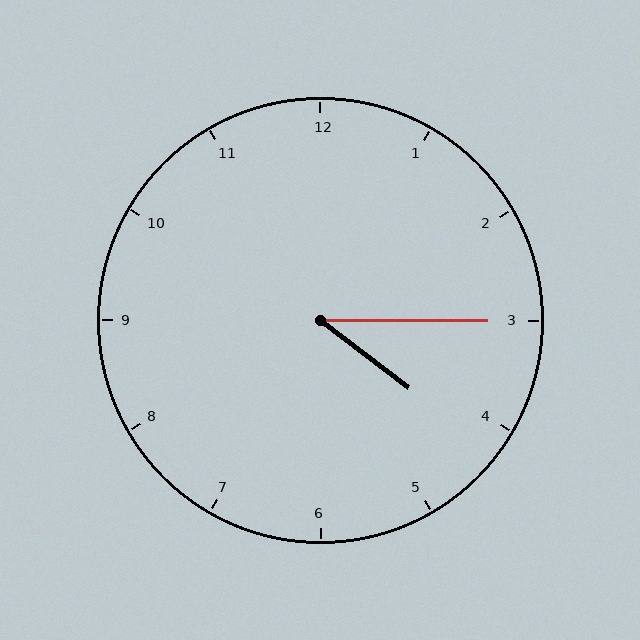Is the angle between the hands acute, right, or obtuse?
It is acute.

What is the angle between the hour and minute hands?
Approximately 38 degrees.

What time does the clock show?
4:15.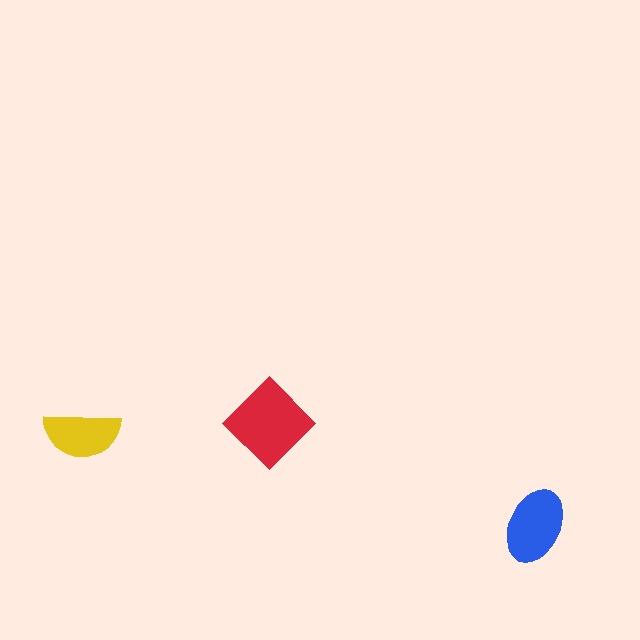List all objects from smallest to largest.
The yellow semicircle, the blue ellipse, the red diamond.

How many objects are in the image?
There are 3 objects in the image.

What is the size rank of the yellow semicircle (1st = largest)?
3rd.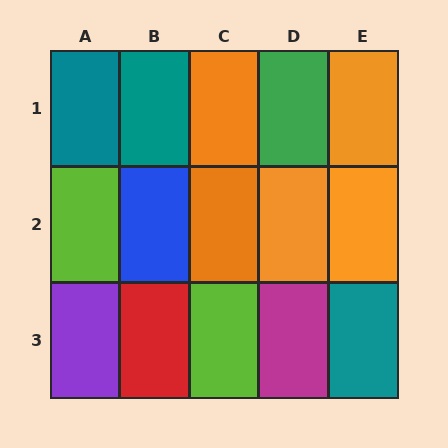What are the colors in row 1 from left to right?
Teal, teal, orange, green, orange.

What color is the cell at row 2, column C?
Orange.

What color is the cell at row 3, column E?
Teal.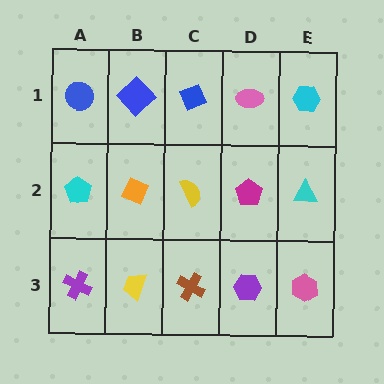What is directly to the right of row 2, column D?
A cyan triangle.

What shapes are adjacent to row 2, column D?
A pink ellipse (row 1, column D), a purple hexagon (row 3, column D), a yellow semicircle (row 2, column C), a cyan triangle (row 2, column E).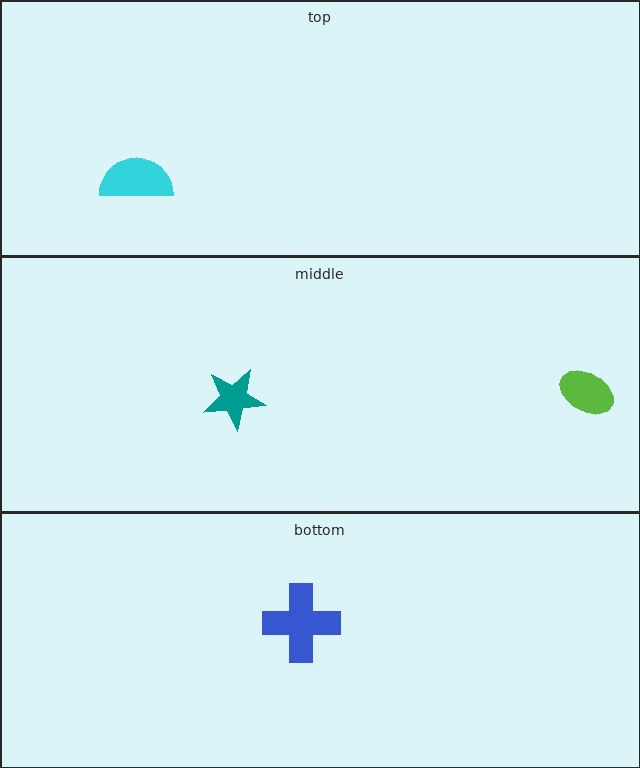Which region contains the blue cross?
The bottom region.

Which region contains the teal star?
The middle region.